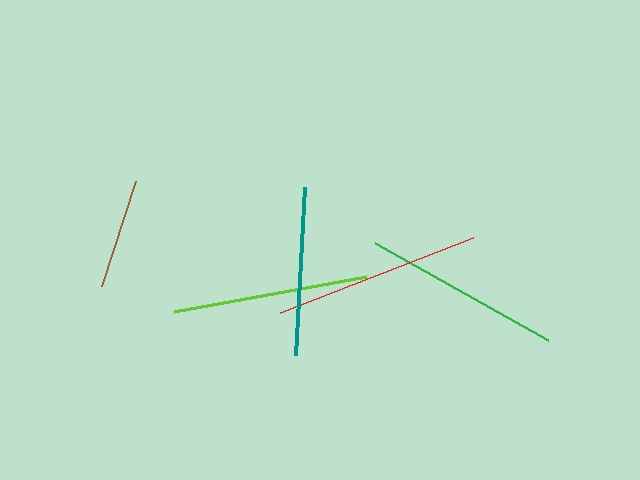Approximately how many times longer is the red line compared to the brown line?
The red line is approximately 1.9 times the length of the brown line.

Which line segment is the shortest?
The brown line is the shortest at approximately 110 pixels.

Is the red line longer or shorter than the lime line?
The red line is longer than the lime line.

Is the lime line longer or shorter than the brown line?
The lime line is longer than the brown line.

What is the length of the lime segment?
The lime segment is approximately 196 pixels long.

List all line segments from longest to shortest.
From longest to shortest: red, green, lime, teal, brown.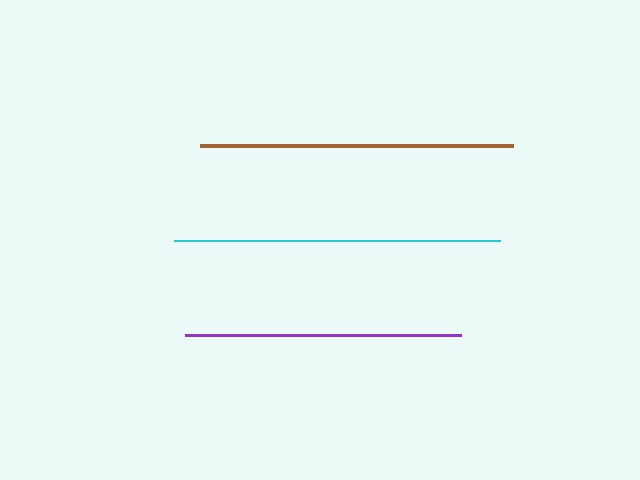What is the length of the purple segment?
The purple segment is approximately 276 pixels long.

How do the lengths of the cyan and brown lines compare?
The cyan and brown lines are approximately the same length.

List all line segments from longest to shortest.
From longest to shortest: cyan, brown, purple.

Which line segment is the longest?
The cyan line is the longest at approximately 326 pixels.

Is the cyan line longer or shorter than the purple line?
The cyan line is longer than the purple line.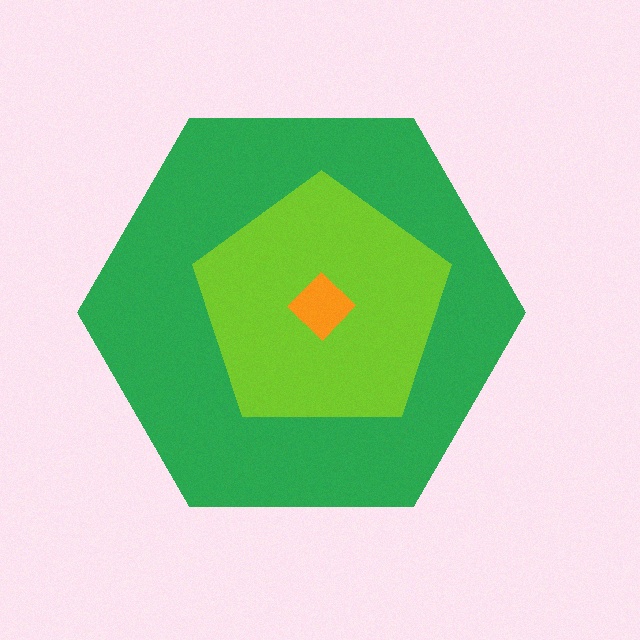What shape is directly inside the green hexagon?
The lime pentagon.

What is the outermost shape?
The green hexagon.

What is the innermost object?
The orange diamond.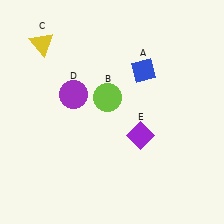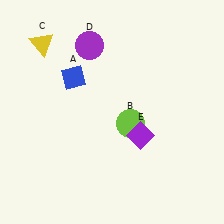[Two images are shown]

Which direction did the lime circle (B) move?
The lime circle (B) moved down.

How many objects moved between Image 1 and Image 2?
3 objects moved between the two images.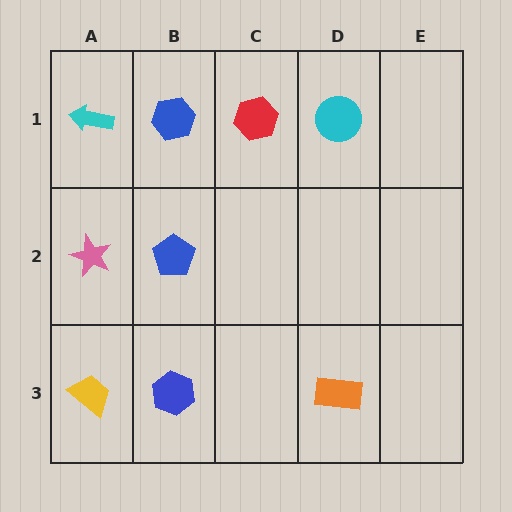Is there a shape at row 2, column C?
No, that cell is empty.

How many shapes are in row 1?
4 shapes.